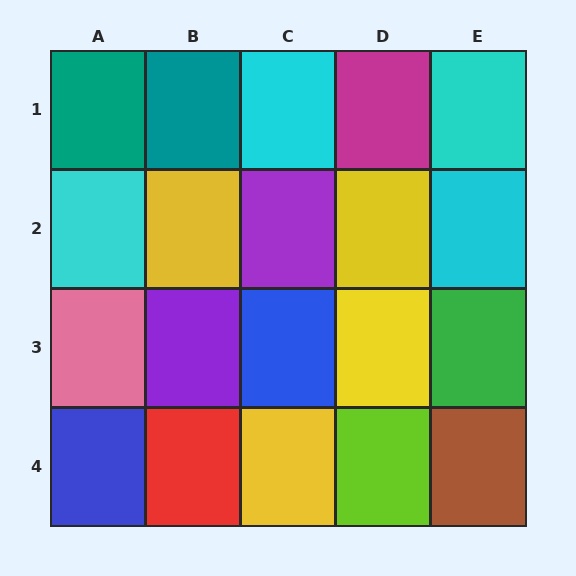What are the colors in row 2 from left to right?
Cyan, yellow, purple, yellow, cyan.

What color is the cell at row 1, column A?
Teal.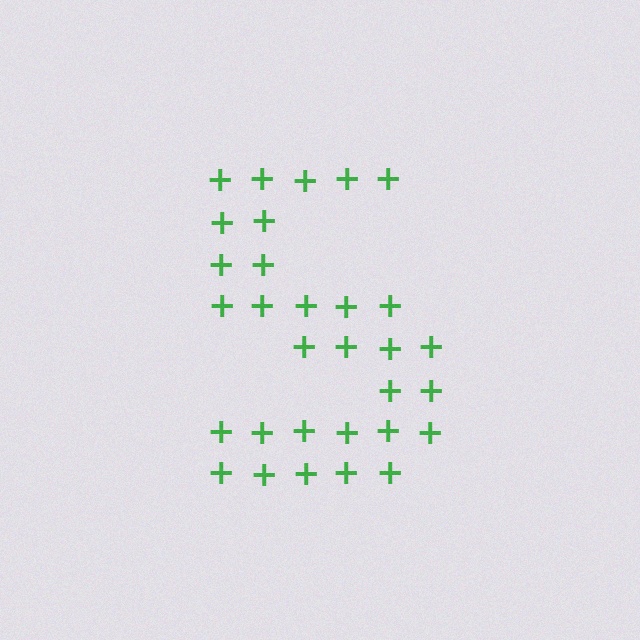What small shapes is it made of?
It is made of small plus signs.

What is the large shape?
The large shape is the letter S.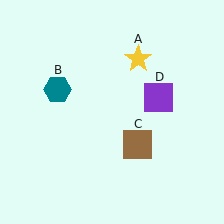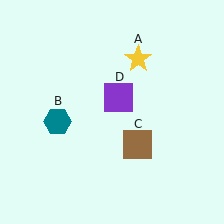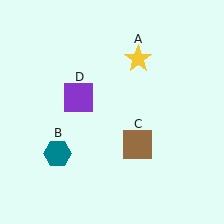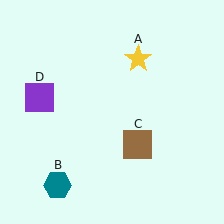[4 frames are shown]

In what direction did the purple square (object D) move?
The purple square (object D) moved left.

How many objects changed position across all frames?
2 objects changed position: teal hexagon (object B), purple square (object D).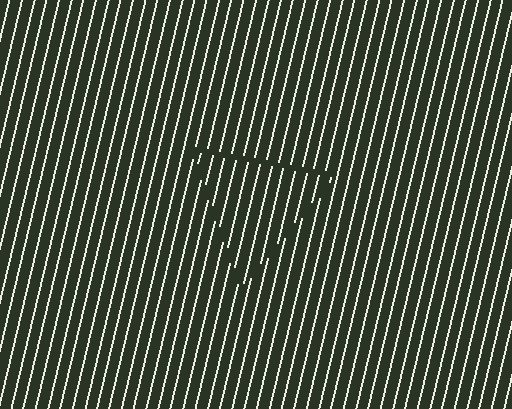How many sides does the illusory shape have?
3 sides — the line-ends trace a triangle.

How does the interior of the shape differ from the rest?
The interior of the shape contains the same grating, shifted by half a period — the contour is defined by the phase discontinuity where line-ends from the inner and outer gratings abut.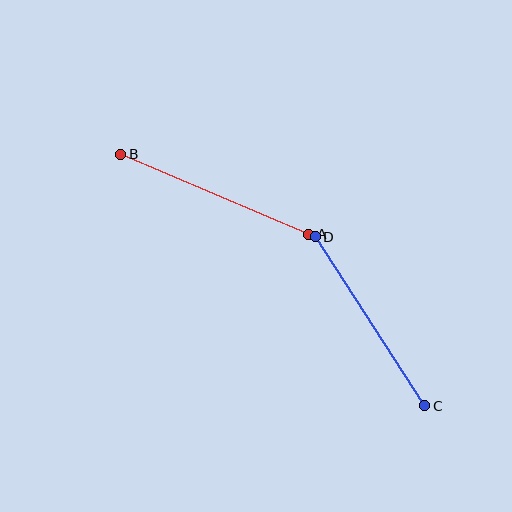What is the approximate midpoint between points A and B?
The midpoint is at approximately (215, 194) pixels.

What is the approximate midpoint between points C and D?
The midpoint is at approximately (370, 321) pixels.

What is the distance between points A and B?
The distance is approximately 204 pixels.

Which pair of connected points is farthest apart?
Points A and B are farthest apart.